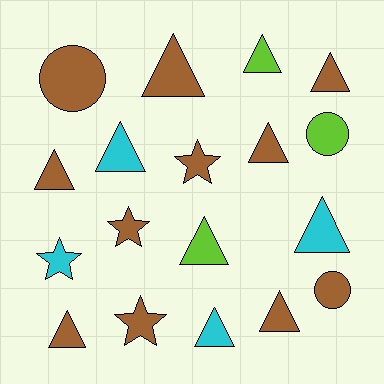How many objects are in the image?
There are 18 objects.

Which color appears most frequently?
Brown, with 11 objects.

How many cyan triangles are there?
There are 3 cyan triangles.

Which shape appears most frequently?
Triangle, with 11 objects.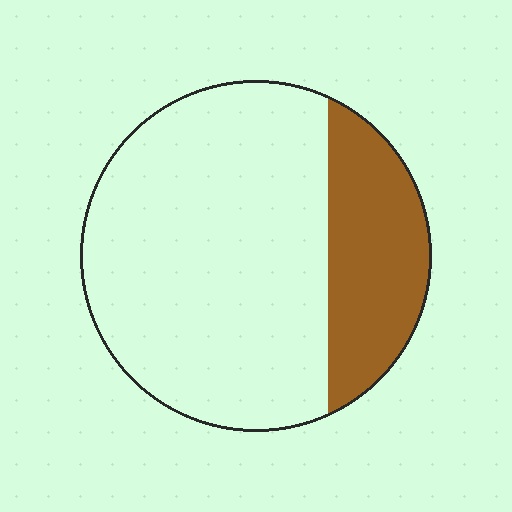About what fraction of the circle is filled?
About one quarter (1/4).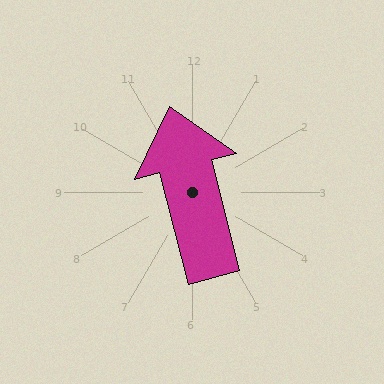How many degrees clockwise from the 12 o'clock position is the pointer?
Approximately 345 degrees.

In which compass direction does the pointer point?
North.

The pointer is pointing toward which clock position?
Roughly 12 o'clock.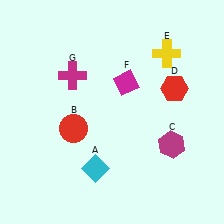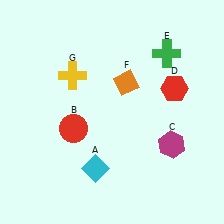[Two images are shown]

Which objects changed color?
E changed from yellow to green. F changed from magenta to orange. G changed from magenta to yellow.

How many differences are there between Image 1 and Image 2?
There are 3 differences between the two images.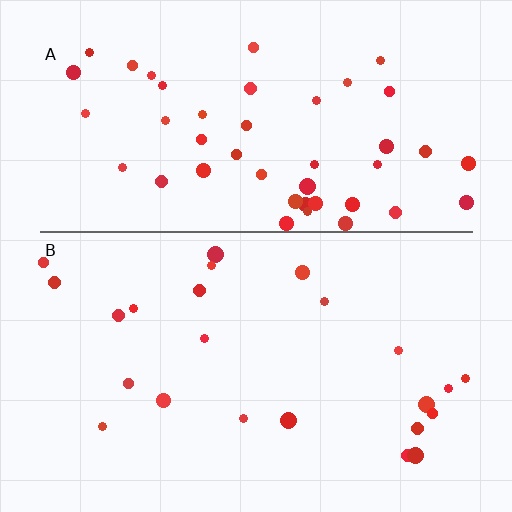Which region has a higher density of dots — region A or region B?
A (the top).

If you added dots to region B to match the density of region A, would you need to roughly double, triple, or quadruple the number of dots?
Approximately double.